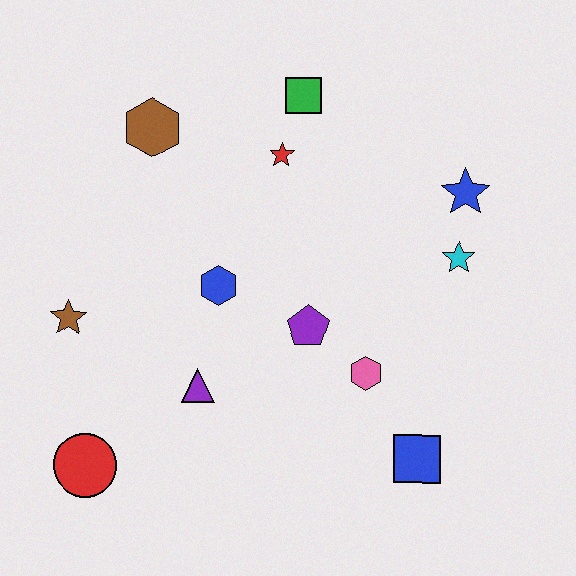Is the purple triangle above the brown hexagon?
No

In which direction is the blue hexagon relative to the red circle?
The blue hexagon is above the red circle.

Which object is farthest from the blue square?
The brown hexagon is farthest from the blue square.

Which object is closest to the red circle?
The purple triangle is closest to the red circle.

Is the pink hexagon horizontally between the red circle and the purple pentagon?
No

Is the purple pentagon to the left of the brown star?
No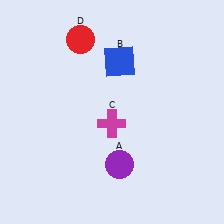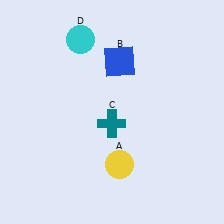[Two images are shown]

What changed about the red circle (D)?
In Image 1, D is red. In Image 2, it changed to cyan.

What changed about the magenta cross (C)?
In Image 1, C is magenta. In Image 2, it changed to teal.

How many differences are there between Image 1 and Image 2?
There are 3 differences between the two images.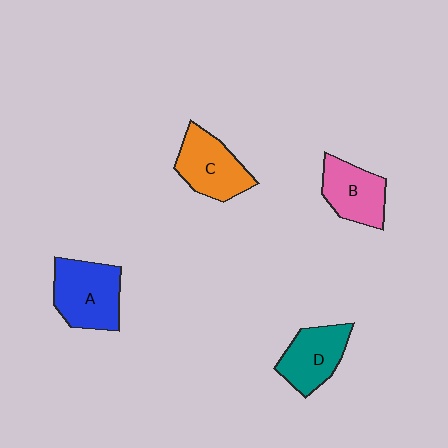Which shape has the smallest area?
Shape B (pink).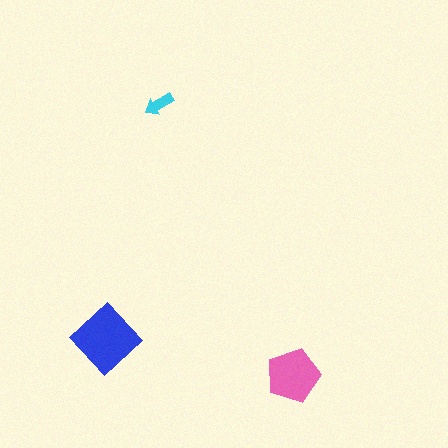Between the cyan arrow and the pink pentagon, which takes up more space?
The pink pentagon.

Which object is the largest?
The blue diamond.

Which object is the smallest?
The cyan arrow.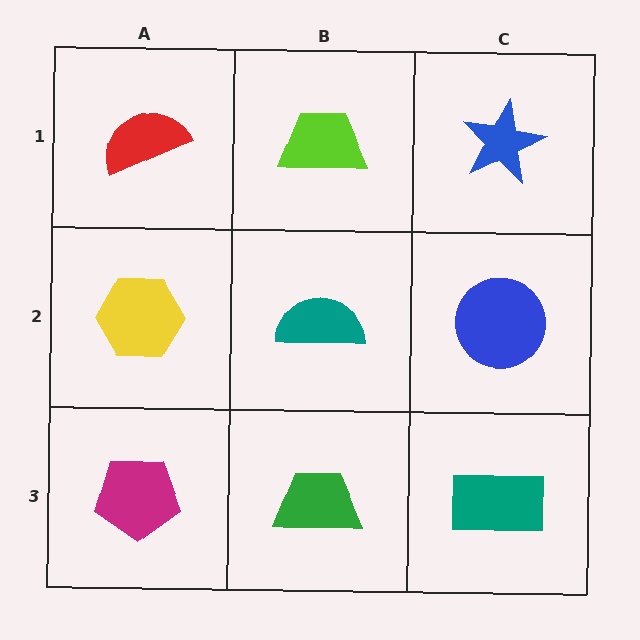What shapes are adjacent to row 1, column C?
A blue circle (row 2, column C), a lime trapezoid (row 1, column B).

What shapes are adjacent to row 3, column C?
A blue circle (row 2, column C), a green trapezoid (row 3, column B).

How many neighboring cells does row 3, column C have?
2.